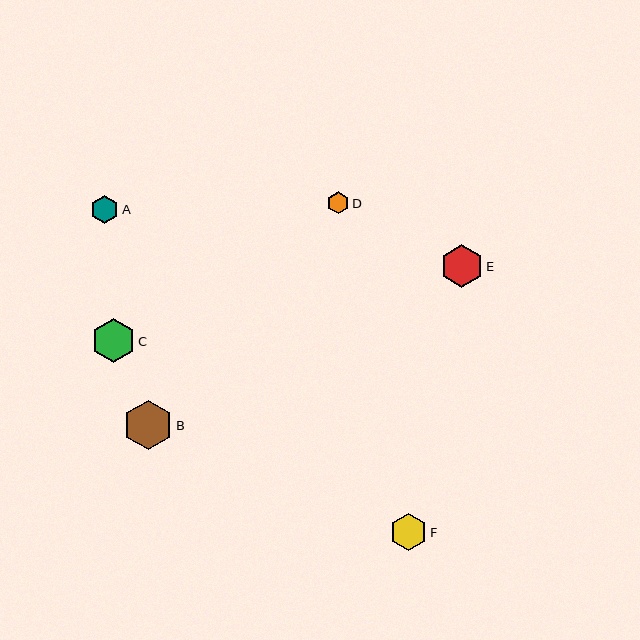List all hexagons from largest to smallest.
From largest to smallest: B, C, E, F, A, D.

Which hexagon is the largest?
Hexagon B is the largest with a size of approximately 50 pixels.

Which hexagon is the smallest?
Hexagon D is the smallest with a size of approximately 22 pixels.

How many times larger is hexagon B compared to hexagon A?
Hexagon B is approximately 1.8 times the size of hexagon A.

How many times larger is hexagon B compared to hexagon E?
Hexagon B is approximately 1.2 times the size of hexagon E.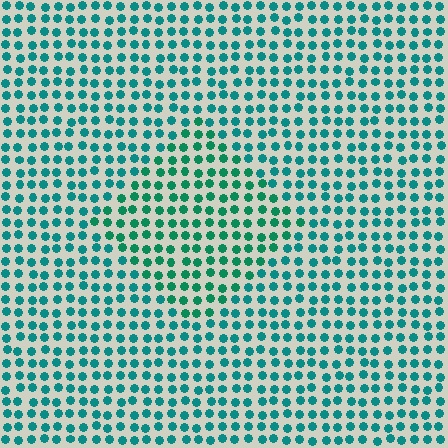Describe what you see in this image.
The image is filled with small teal elements in a uniform arrangement. A diamond-shaped region is visible where the elements are tinted to a slightly different hue, forming a subtle color boundary.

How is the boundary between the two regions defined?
The boundary is defined purely by a slight shift in hue (about 21 degrees). Spacing, size, and orientation are identical on both sides.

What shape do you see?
I see a diamond.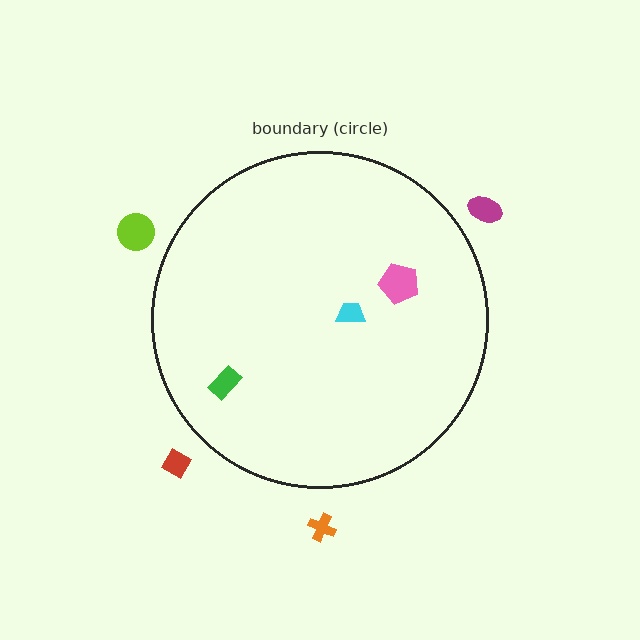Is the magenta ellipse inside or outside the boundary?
Outside.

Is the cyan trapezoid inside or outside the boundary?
Inside.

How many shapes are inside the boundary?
3 inside, 4 outside.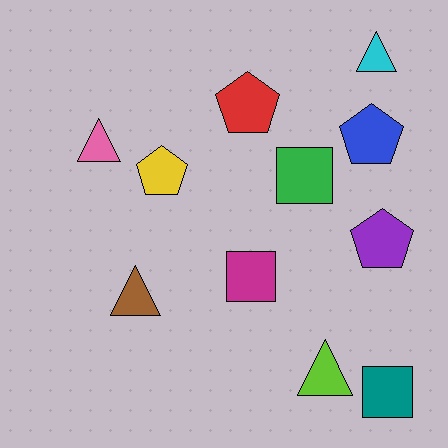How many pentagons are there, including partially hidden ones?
There are 4 pentagons.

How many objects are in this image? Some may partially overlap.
There are 11 objects.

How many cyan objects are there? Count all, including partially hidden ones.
There is 1 cyan object.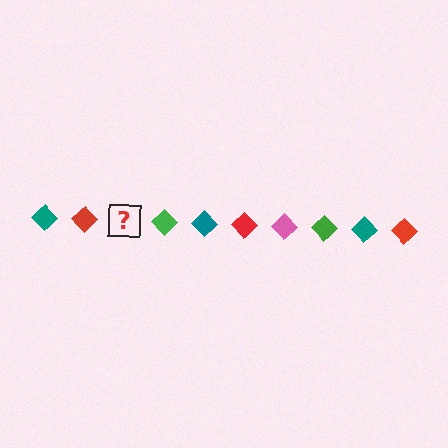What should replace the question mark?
The question mark should be replaced with a pink diamond.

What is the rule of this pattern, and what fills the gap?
The rule is that the pattern cycles through teal, red, pink, green diamonds. The gap should be filled with a pink diamond.